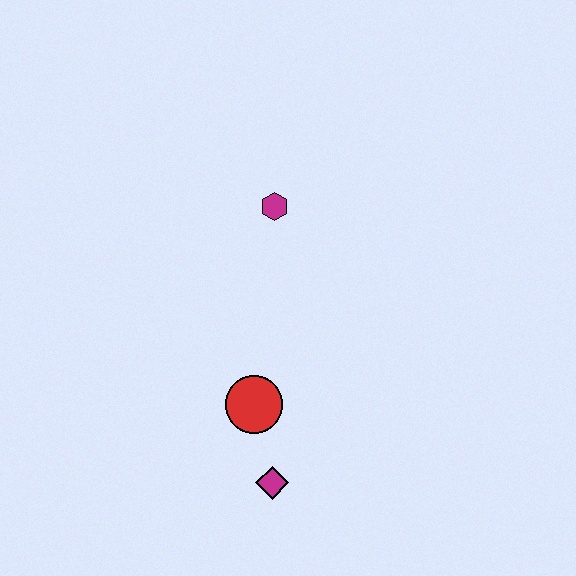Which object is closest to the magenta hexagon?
The red circle is closest to the magenta hexagon.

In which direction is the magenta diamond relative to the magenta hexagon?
The magenta diamond is below the magenta hexagon.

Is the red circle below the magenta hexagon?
Yes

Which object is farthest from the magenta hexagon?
The magenta diamond is farthest from the magenta hexagon.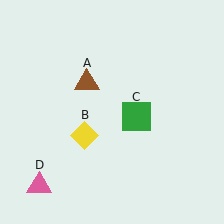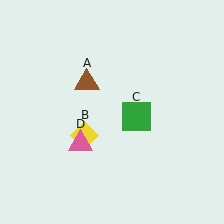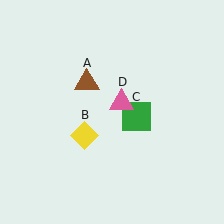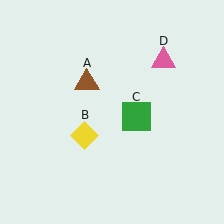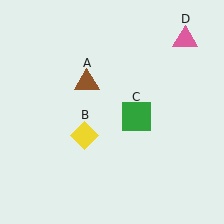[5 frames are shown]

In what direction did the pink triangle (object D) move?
The pink triangle (object D) moved up and to the right.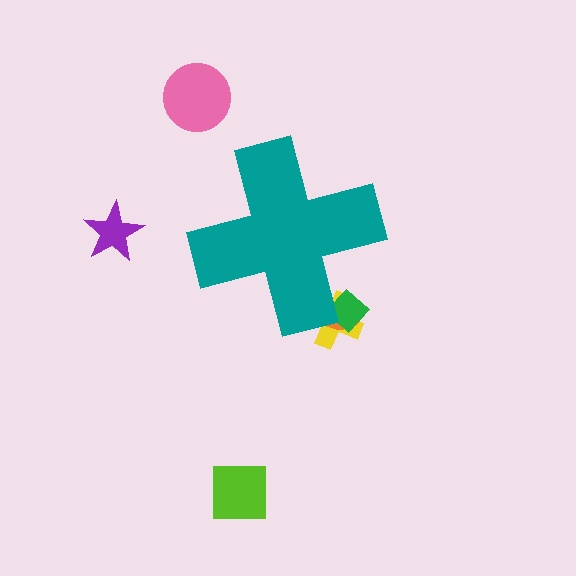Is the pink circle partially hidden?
No, the pink circle is fully visible.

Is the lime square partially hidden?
No, the lime square is fully visible.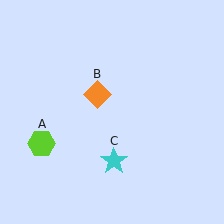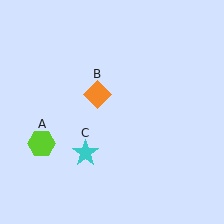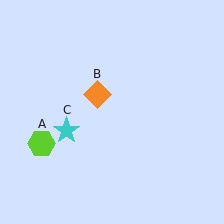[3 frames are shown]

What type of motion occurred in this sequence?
The cyan star (object C) rotated clockwise around the center of the scene.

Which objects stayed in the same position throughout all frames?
Lime hexagon (object A) and orange diamond (object B) remained stationary.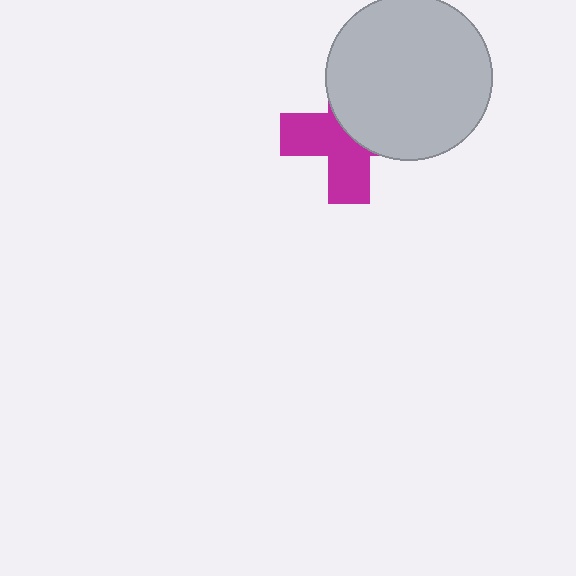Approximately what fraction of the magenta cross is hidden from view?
Roughly 49% of the magenta cross is hidden behind the light gray circle.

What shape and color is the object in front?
The object in front is a light gray circle.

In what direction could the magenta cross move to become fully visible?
The magenta cross could move toward the lower-left. That would shift it out from behind the light gray circle entirely.